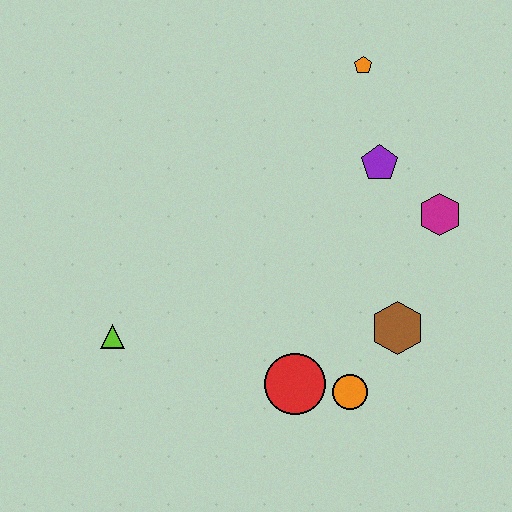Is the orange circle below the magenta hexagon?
Yes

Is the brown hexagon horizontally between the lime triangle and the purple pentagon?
No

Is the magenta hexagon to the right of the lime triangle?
Yes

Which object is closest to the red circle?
The orange circle is closest to the red circle.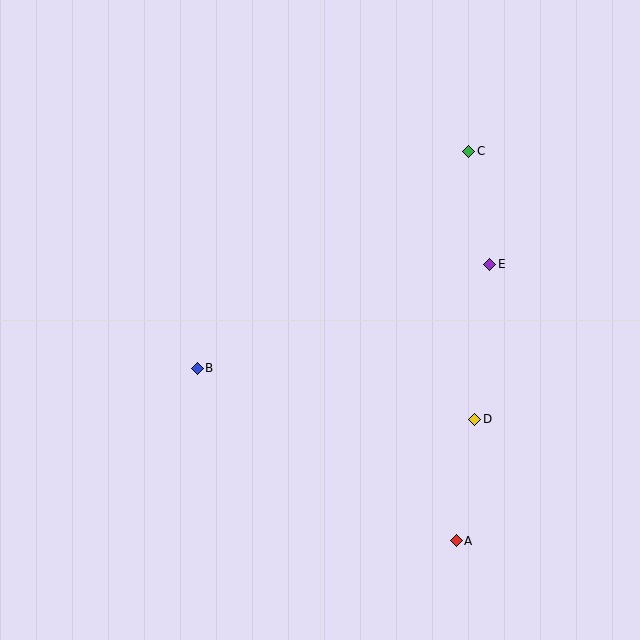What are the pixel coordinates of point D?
Point D is at (475, 419).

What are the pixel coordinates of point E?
Point E is at (490, 264).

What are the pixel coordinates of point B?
Point B is at (197, 368).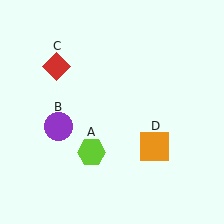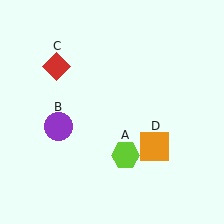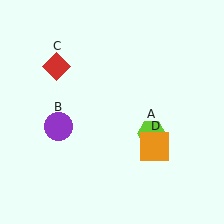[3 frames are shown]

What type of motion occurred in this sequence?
The lime hexagon (object A) rotated counterclockwise around the center of the scene.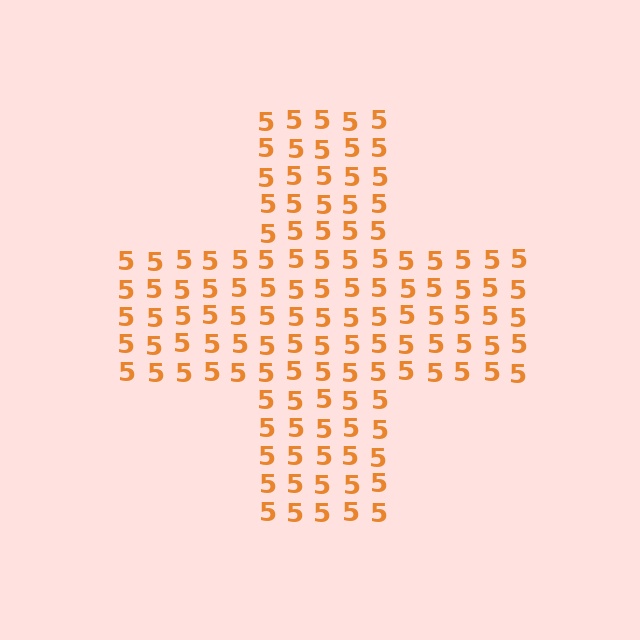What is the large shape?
The large shape is a cross.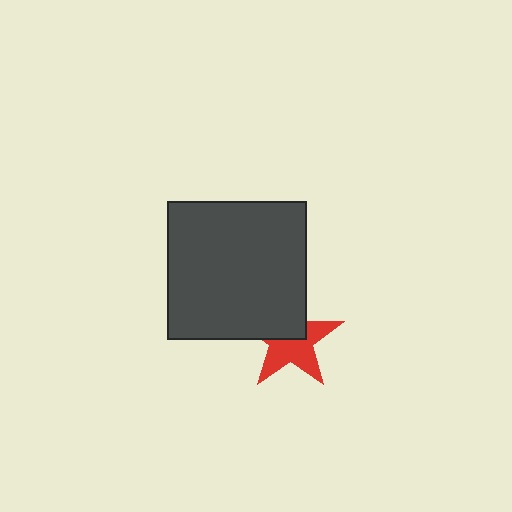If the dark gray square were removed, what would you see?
You would see the complete red star.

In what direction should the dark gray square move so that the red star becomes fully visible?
The dark gray square should move toward the upper-left. That is the shortest direction to clear the overlap and leave the red star fully visible.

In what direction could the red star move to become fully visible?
The red star could move toward the lower-right. That would shift it out from behind the dark gray square entirely.